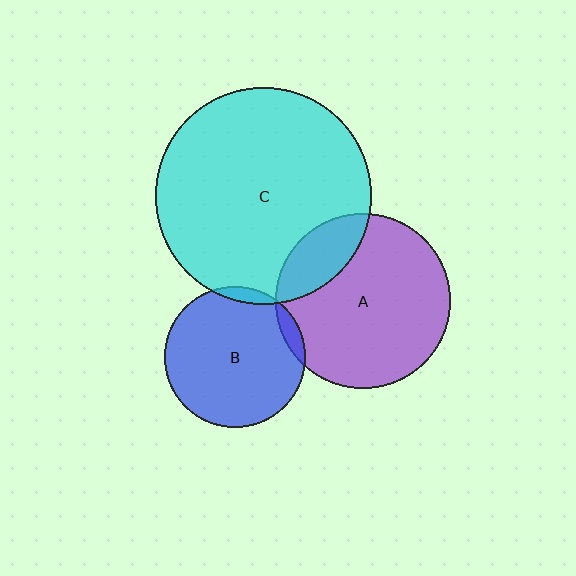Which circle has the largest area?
Circle C (cyan).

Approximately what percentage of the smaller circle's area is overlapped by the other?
Approximately 5%.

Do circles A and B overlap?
Yes.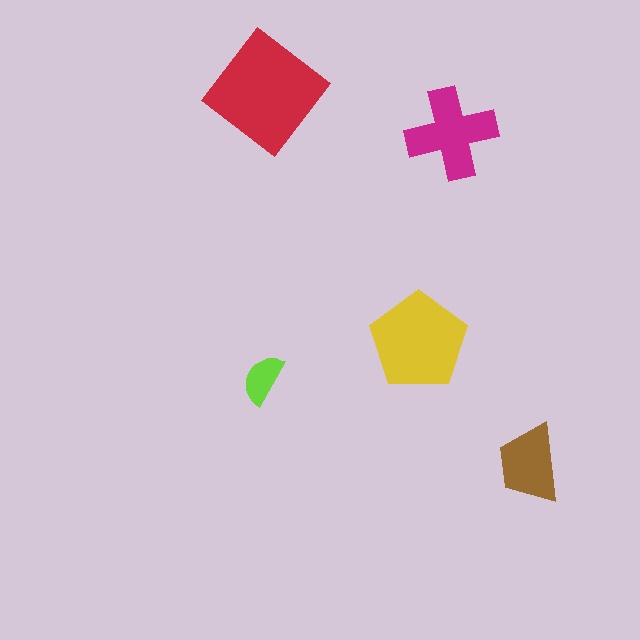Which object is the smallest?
The lime semicircle.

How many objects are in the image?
There are 5 objects in the image.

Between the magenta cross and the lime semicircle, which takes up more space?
The magenta cross.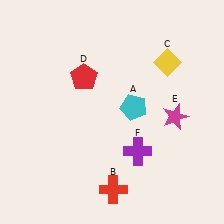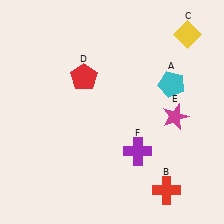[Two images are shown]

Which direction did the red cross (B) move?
The red cross (B) moved right.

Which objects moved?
The objects that moved are: the cyan pentagon (A), the red cross (B), the yellow diamond (C).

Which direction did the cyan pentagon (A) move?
The cyan pentagon (A) moved right.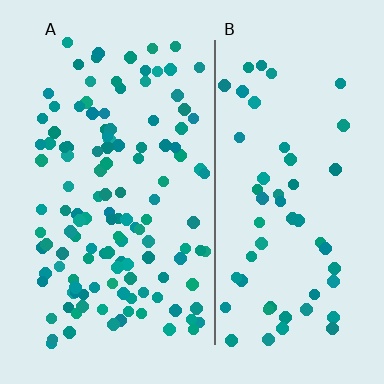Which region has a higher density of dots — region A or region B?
A (the left).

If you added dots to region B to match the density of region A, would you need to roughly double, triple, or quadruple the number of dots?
Approximately double.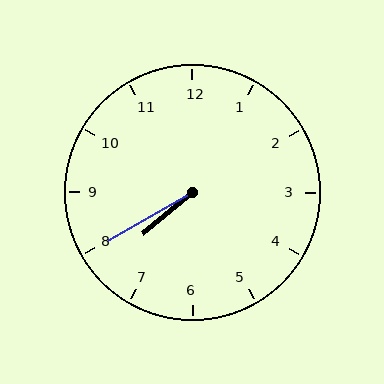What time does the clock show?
7:40.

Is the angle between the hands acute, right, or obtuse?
It is acute.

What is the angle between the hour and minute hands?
Approximately 10 degrees.